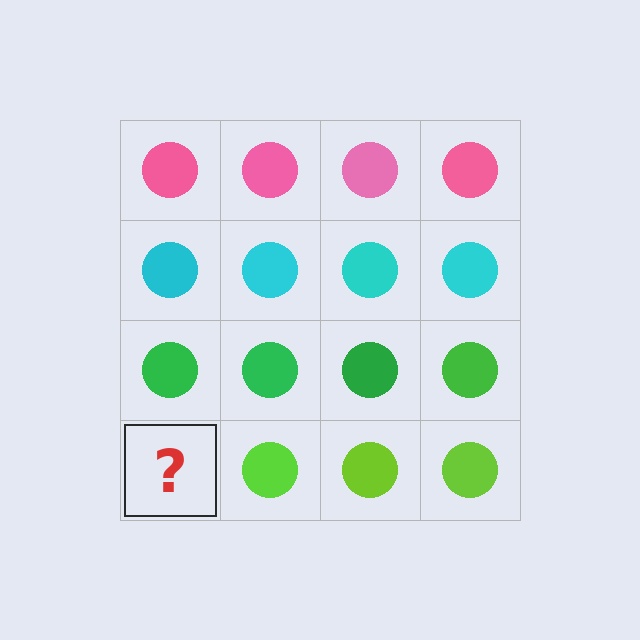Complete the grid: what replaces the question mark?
The question mark should be replaced with a lime circle.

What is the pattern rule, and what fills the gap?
The rule is that each row has a consistent color. The gap should be filled with a lime circle.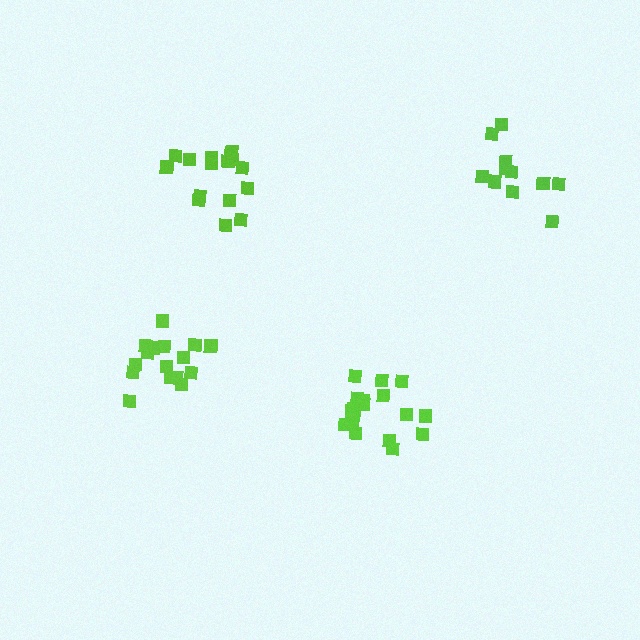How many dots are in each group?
Group 1: 17 dots, Group 2: 11 dots, Group 3: 16 dots, Group 4: 16 dots (60 total).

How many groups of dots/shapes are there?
There are 4 groups.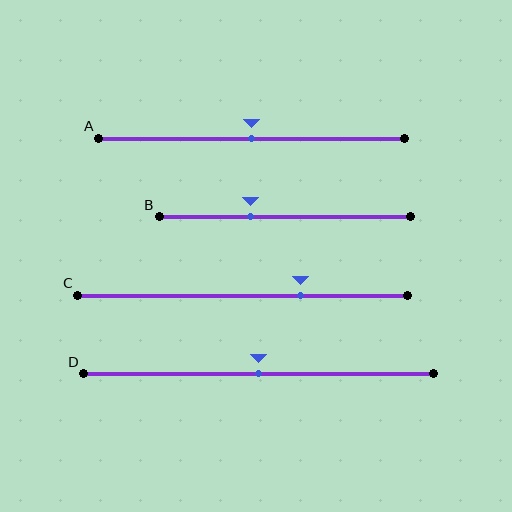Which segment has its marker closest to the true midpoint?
Segment A has its marker closest to the true midpoint.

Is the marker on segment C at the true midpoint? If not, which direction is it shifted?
No, the marker on segment C is shifted to the right by about 17% of the segment length.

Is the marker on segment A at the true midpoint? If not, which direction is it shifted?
Yes, the marker on segment A is at the true midpoint.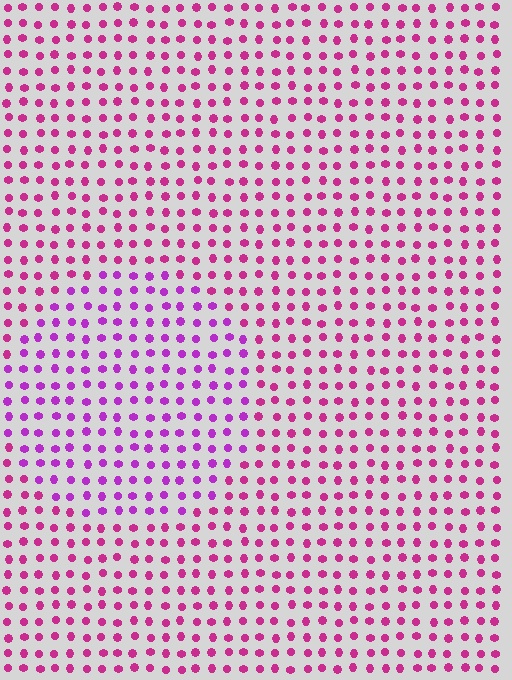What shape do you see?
I see a circle.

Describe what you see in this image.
The image is filled with small magenta elements in a uniform arrangement. A circle-shaped region is visible where the elements are tinted to a slightly different hue, forming a subtle color boundary.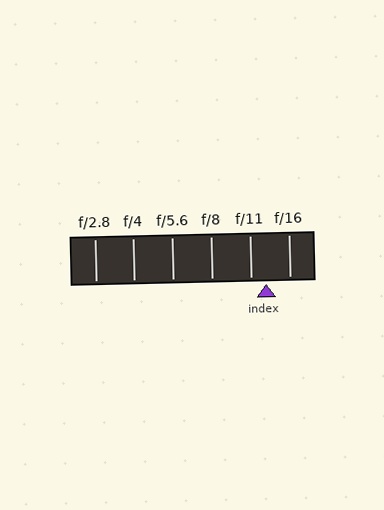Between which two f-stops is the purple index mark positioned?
The index mark is between f/11 and f/16.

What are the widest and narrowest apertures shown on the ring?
The widest aperture shown is f/2.8 and the narrowest is f/16.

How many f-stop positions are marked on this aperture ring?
There are 6 f-stop positions marked.